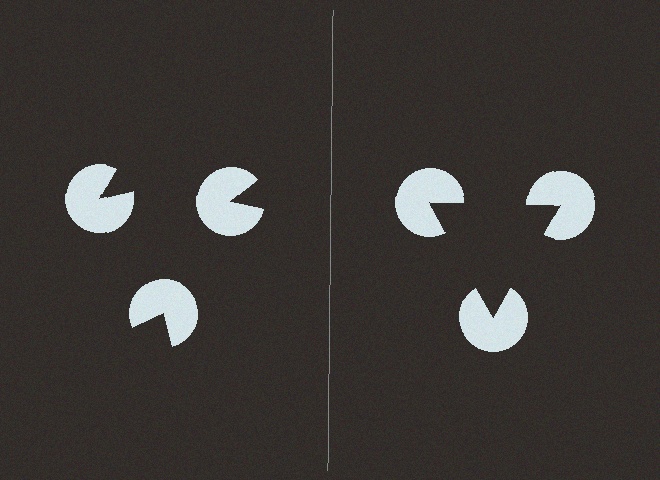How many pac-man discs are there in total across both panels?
6 — 3 on each side.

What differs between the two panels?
The pac-man discs are positioned identically on both sides; only the wedge orientations differ. On the right they align to a triangle; on the left they are misaligned.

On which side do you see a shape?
An illusory triangle appears on the right side. On the left side the wedge cuts are rotated, so no coherent shape forms.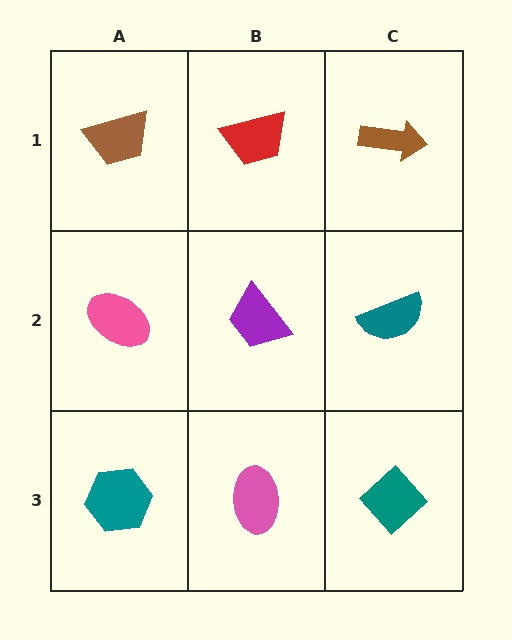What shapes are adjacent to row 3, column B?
A purple trapezoid (row 2, column B), a teal hexagon (row 3, column A), a teal diamond (row 3, column C).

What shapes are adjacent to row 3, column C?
A teal semicircle (row 2, column C), a pink ellipse (row 3, column B).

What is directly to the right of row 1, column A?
A red trapezoid.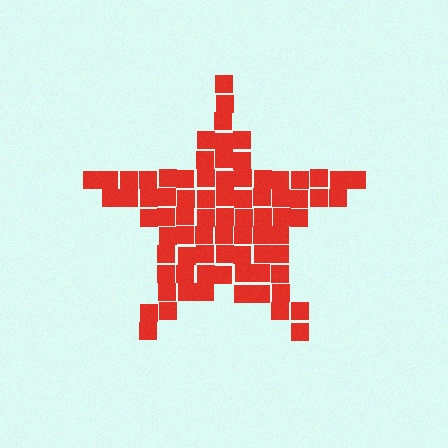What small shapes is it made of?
It is made of small squares.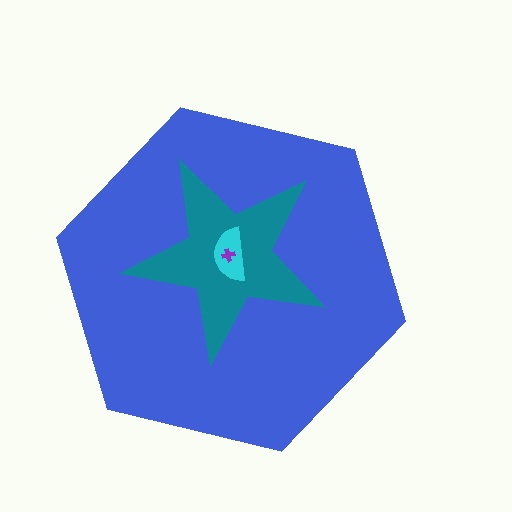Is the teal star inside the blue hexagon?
Yes.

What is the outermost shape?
The blue hexagon.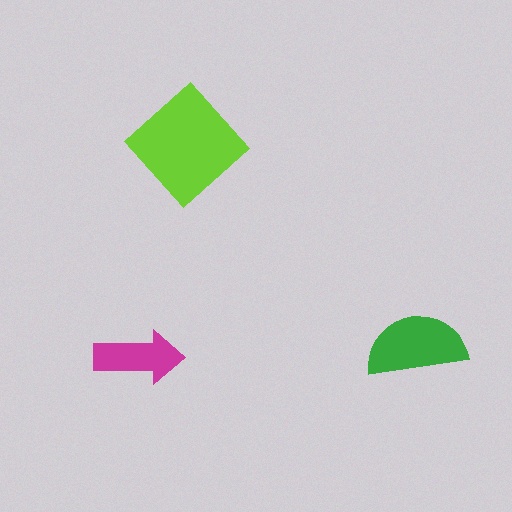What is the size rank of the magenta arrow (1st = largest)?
3rd.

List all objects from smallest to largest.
The magenta arrow, the green semicircle, the lime diamond.